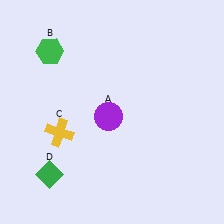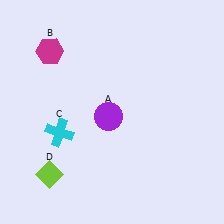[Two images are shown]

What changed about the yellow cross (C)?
In Image 1, C is yellow. In Image 2, it changed to cyan.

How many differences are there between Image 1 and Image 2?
There are 3 differences between the two images.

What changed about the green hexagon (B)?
In Image 1, B is green. In Image 2, it changed to magenta.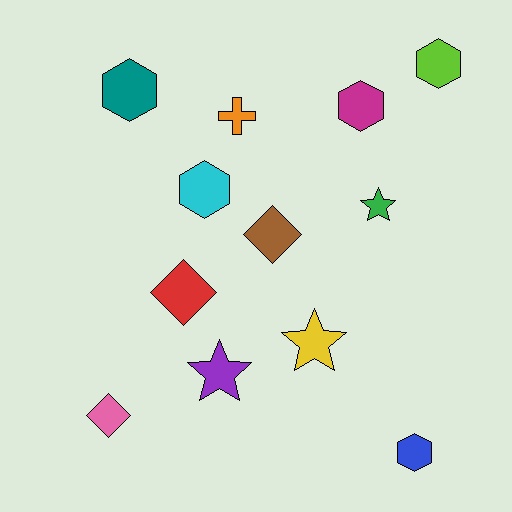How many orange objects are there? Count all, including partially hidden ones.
There is 1 orange object.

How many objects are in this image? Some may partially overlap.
There are 12 objects.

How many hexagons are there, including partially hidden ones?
There are 5 hexagons.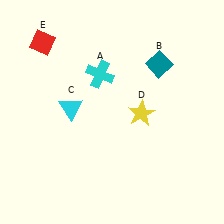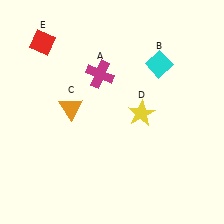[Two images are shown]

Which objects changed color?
A changed from cyan to magenta. B changed from teal to cyan. C changed from cyan to orange.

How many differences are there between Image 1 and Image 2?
There are 3 differences between the two images.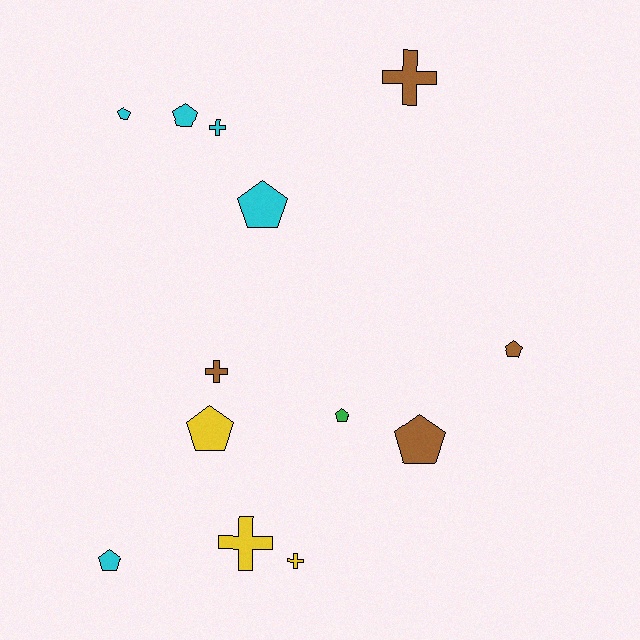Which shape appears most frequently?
Pentagon, with 8 objects.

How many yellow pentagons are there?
There is 1 yellow pentagon.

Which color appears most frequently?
Cyan, with 5 objects.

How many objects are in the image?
There are 13 objects.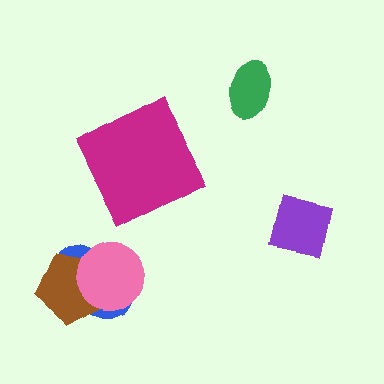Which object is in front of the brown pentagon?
The pink circle is in front of the brown pentagon.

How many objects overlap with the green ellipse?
0 objects overlap with the green ellipse.